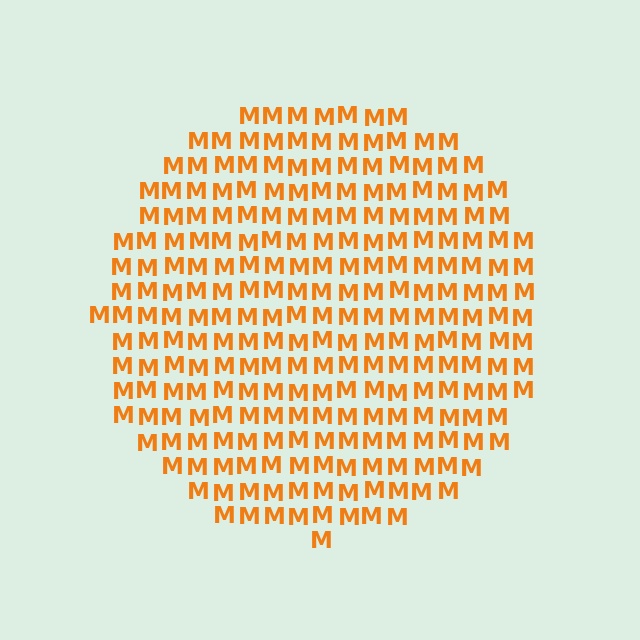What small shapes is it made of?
It is made of small letter M's.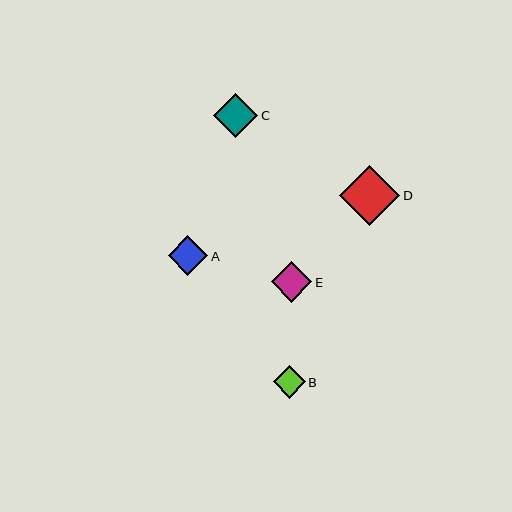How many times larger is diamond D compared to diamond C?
Diamond D is approximately 1.4 times the size of diamond C.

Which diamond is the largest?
Diamond D is the largest with a size of approximately 61 pixels.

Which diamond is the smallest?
Diamond B is the smallest with a size of approximately 32 pixels.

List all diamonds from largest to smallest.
From largest to smallest: D, C, E, A, B.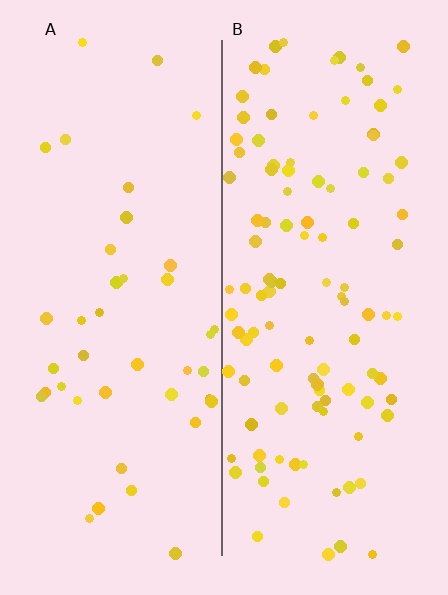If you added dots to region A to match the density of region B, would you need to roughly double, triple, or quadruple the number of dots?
Approximately triple.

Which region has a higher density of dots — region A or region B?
B (the right).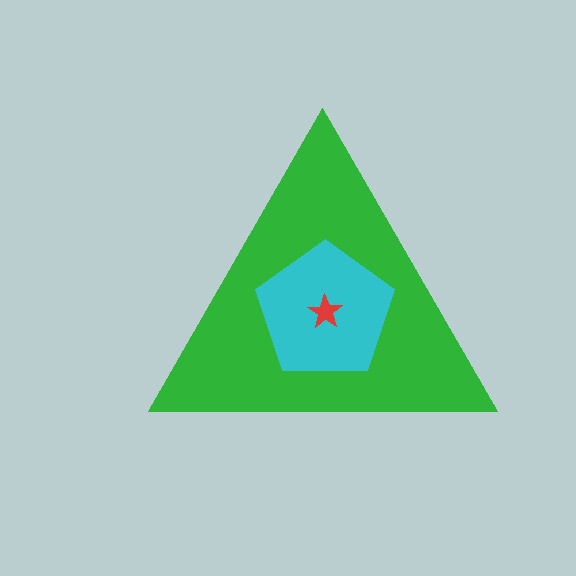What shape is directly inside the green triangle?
The cyan pentagon.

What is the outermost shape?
The green triangle.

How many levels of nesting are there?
3.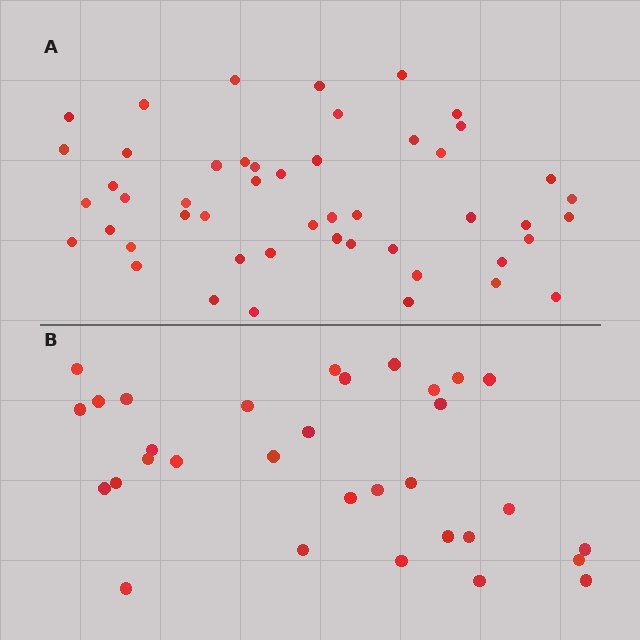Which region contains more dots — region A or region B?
Region A (the top region) has more dots.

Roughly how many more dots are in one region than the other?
Region A has approximately 15 more dots than region B.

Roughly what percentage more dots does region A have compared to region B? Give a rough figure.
About 55% more.